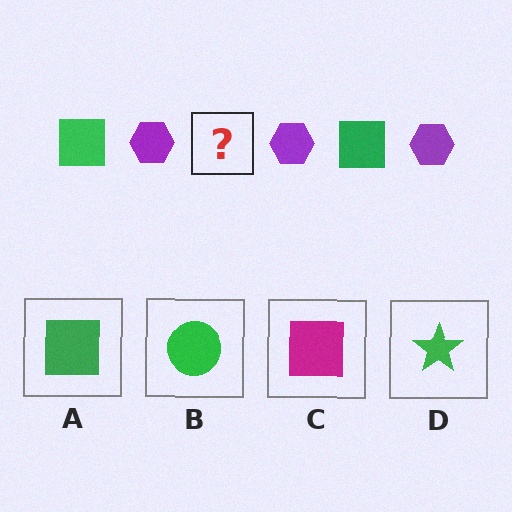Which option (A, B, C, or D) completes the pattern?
A.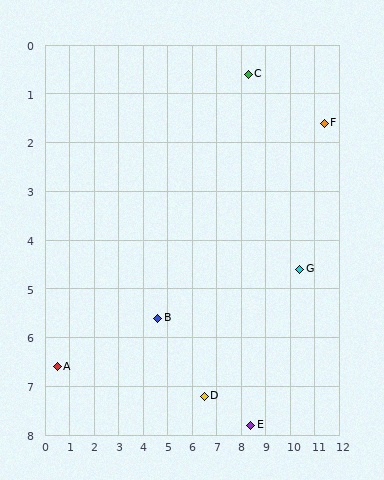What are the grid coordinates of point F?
Point F is at approximately (11.4, 1.6).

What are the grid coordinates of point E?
Point E is at approximately (8.4, 7.8).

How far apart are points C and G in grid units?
Points C and G are about 4.5 grid units apart.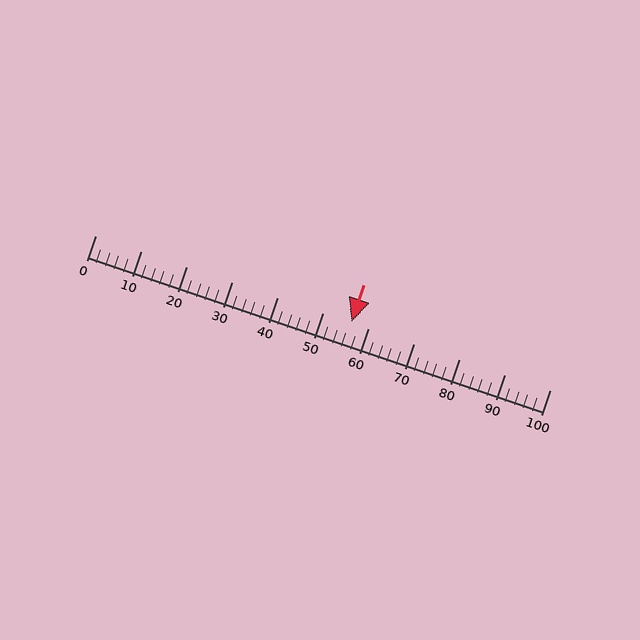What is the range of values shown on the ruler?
The ruler shows values from 0 to 100.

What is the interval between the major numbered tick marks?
The major tick marks are spaced 10 units apart.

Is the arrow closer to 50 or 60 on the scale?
The arrow is closer to 60.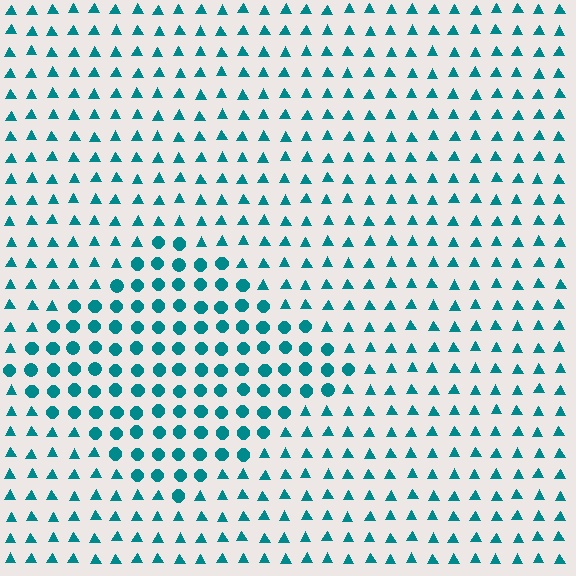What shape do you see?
I see a diamond.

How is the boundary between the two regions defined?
The boundary is defined by a change in element shape: circles inside vs. triangles outside. All elements share the same color and spacing.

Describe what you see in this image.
The image is filled with small teal elements arranged in a uniform grid. A diamond-shaped region contains circles, while the surrounding area contains triangles. The boundary is defined purely by the change in element shape.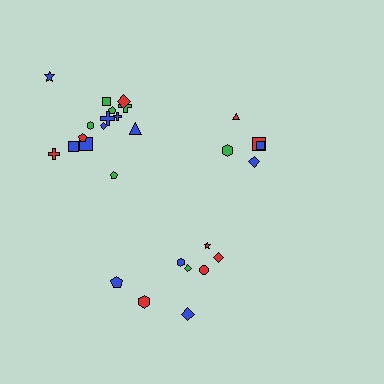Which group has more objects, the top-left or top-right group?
The top-left group.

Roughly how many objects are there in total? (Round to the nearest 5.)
Roughly 30 objects in total.